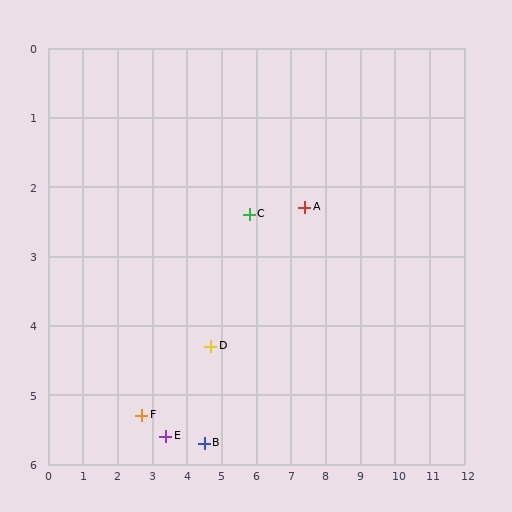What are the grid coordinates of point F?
Point F is at approximately (2.7, 5.3).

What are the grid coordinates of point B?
Point B is at approximately (4.5, 5.7).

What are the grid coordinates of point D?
Point D is at approximately (4.7, 4.3).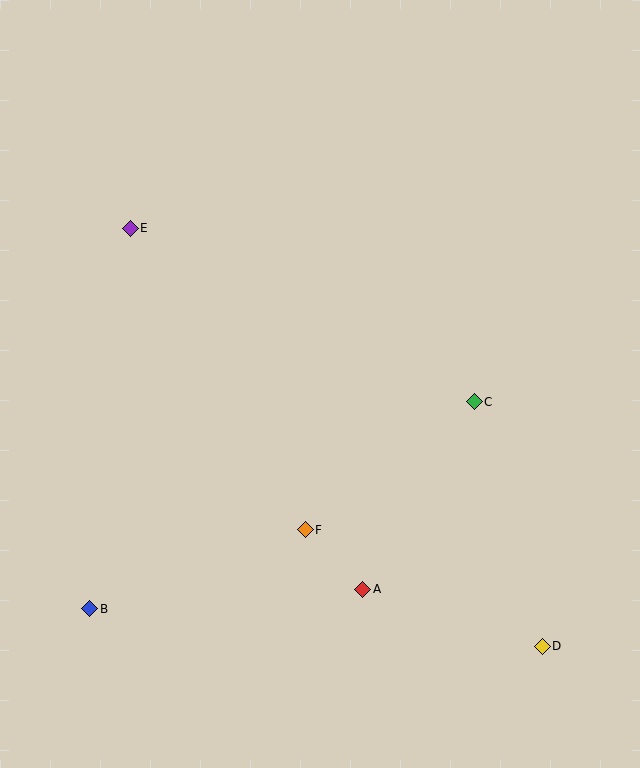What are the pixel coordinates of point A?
Point A is at (363, 589).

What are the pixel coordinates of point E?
Point E is at (130, 228).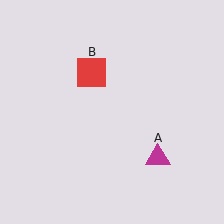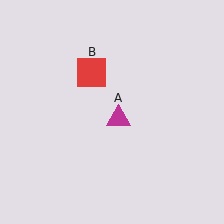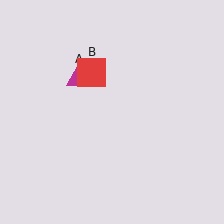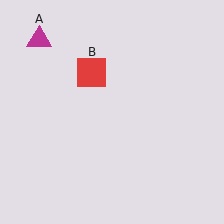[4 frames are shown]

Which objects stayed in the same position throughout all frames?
Red square (object B) remained stationary.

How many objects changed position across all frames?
1 object changed position: magenta triangle (object A).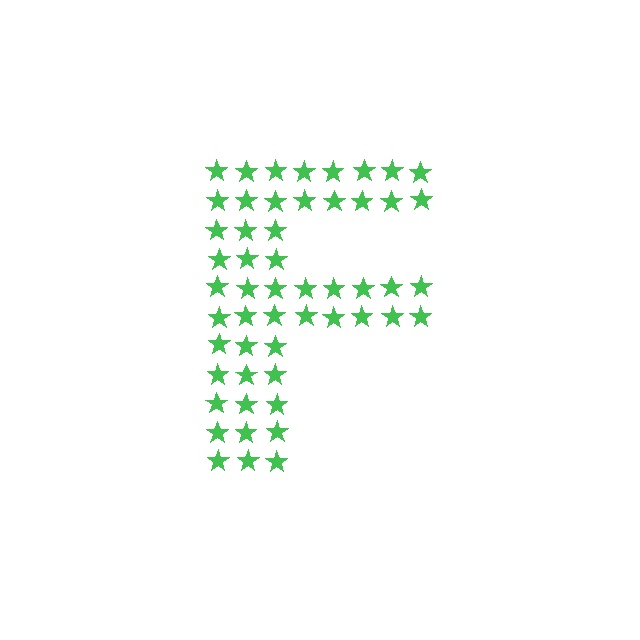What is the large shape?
The large shape is the letter F.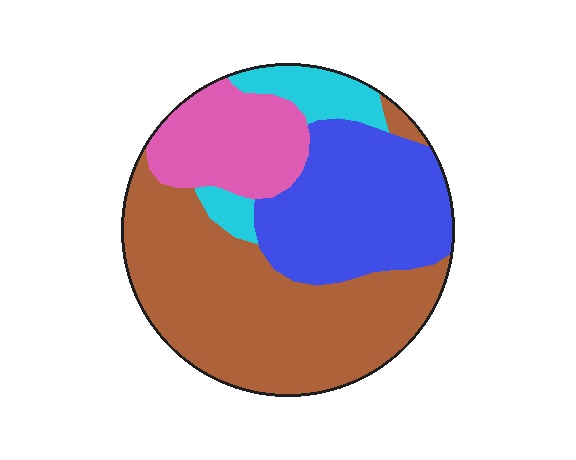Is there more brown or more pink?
Brown.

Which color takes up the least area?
Cyan, at roughly 10%.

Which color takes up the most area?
Brown, at roughly 45%.